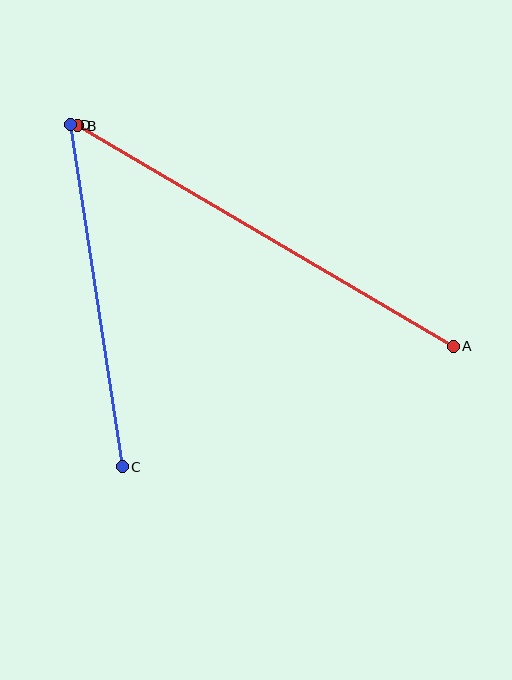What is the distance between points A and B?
The distance is approximately 435 pixels.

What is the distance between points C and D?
The distance is approximately 346 pixels.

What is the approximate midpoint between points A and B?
The midpoint is at approximately (266, 236) pixels.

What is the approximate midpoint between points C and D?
The midpoint is at approximately (97, 296) pixels.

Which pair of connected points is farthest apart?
Points A and B are farthest apart.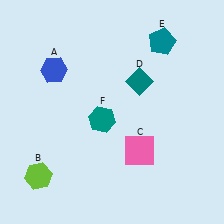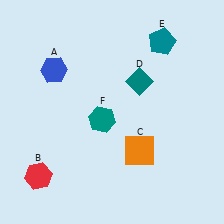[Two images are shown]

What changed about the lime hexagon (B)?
In Image 1, B is lime. In Image 2, it changed to red.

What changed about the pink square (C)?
In Image 1, C is pink. In Image 2, it changed to orange.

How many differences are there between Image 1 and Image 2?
There are 2 differences between the two images.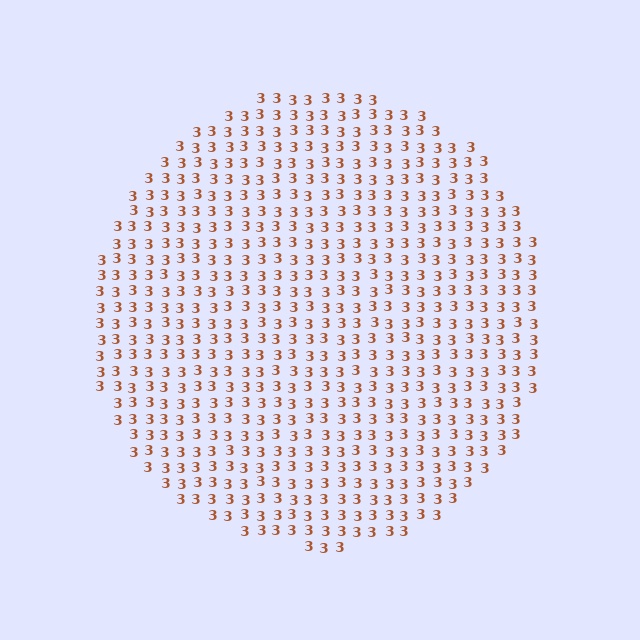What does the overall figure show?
The overall figure shows a circle.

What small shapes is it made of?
It is made of small digit 3's.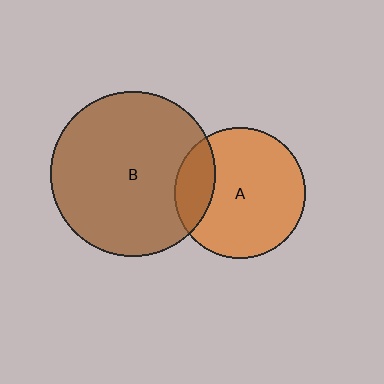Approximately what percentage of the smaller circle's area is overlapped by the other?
Approximately 20%.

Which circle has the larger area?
Circle B (brown).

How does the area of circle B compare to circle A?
Approximately 1.6 times.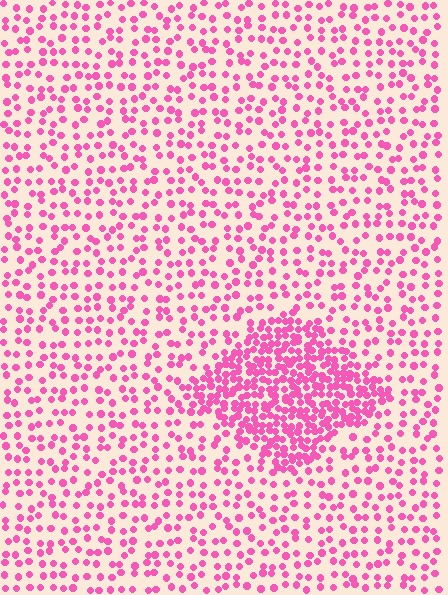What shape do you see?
I see a diamond.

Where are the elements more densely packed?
The elements are more densely packed inside the diamond boundary.